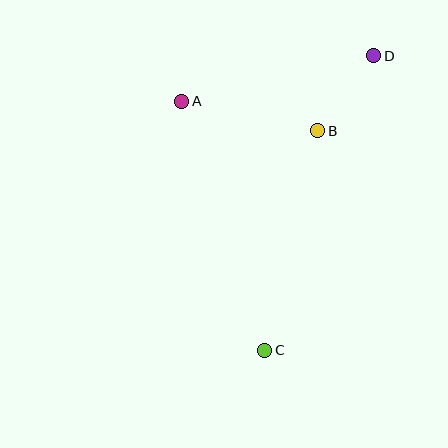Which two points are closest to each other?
Points B and D are closest to each other.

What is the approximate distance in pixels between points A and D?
The distance between A and D is approximately 197 pixels.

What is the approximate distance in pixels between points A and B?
The distance between A and B is approximately 139 pixels.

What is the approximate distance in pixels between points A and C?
The distance between A and C is approximately 262 pixels.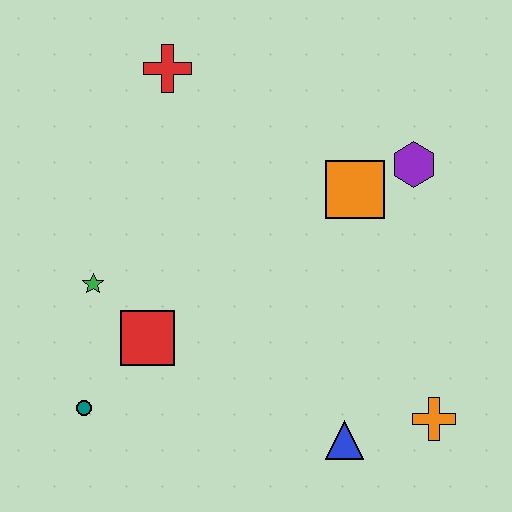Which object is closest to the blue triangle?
The orange cross is closest to the blue triangle.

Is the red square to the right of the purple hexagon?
No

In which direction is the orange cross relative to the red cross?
The orange cross is below the red cross.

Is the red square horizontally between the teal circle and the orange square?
Yes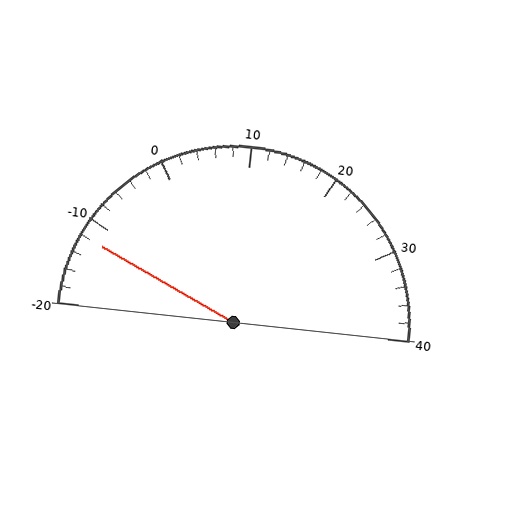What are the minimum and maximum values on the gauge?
The gauge ranges from -20 to 40.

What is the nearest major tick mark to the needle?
The nearest major tick mark is -10.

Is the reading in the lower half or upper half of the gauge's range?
The reading is in the lower half of the range (-20 to 40).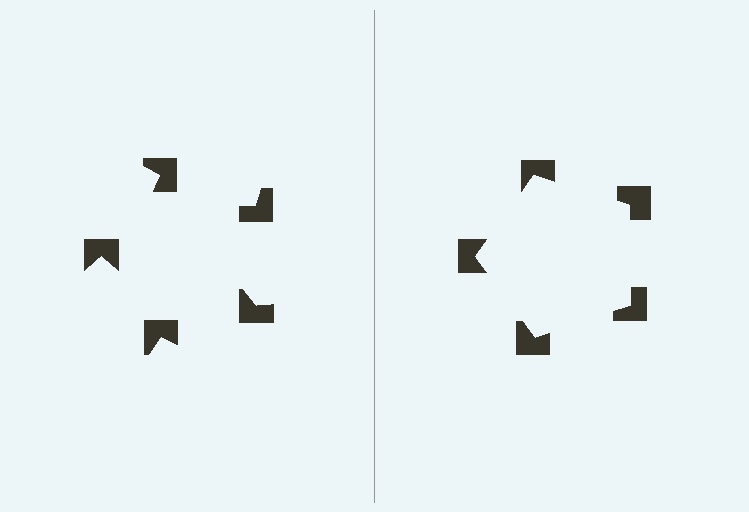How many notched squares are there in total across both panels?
10 — 5 on each side.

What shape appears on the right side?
An illusory pentagon.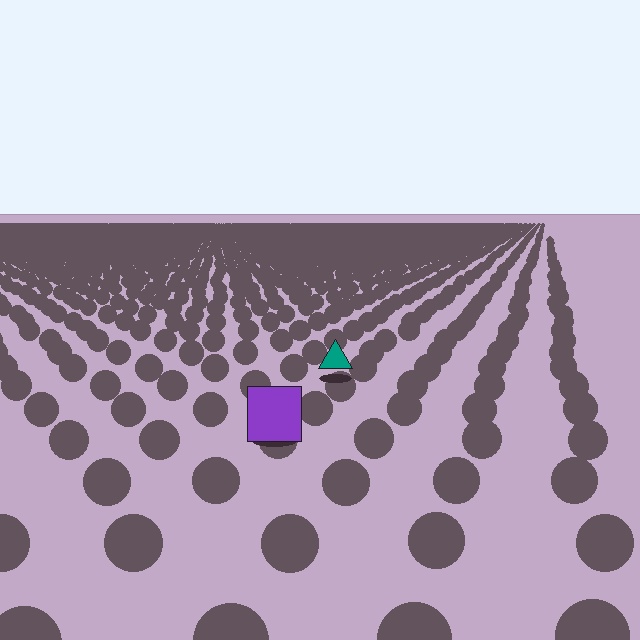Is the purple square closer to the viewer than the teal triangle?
Yes. The purple square is closer — you can tell from the texture gradient: the ground texture is coarser near it.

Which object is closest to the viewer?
The purple square is closest. The texture marks near it are larger and more spread out.